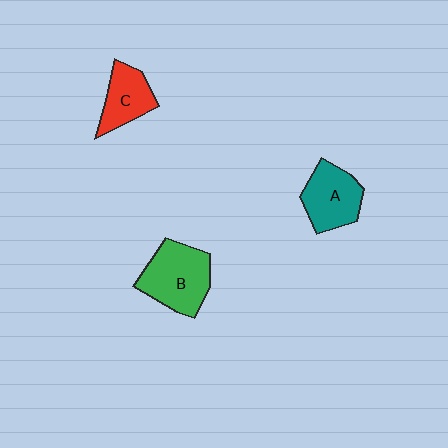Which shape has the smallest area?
Shape C (red).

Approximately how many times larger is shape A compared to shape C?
Approximately 1.2 times.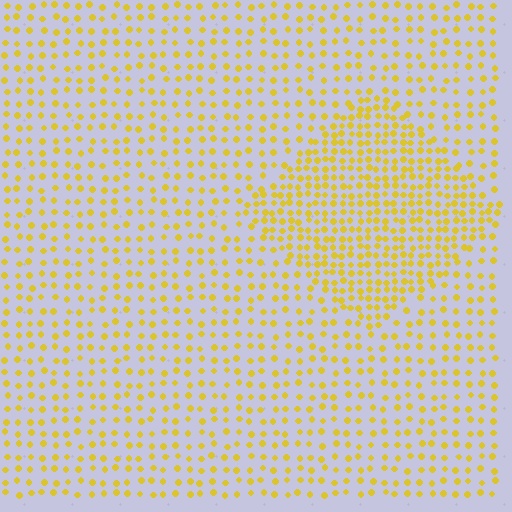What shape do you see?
I see a diamond.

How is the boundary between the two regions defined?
The boundary is defined by a change in element density (approximately 2.0x ratio). All elements are the same color, size, and shape.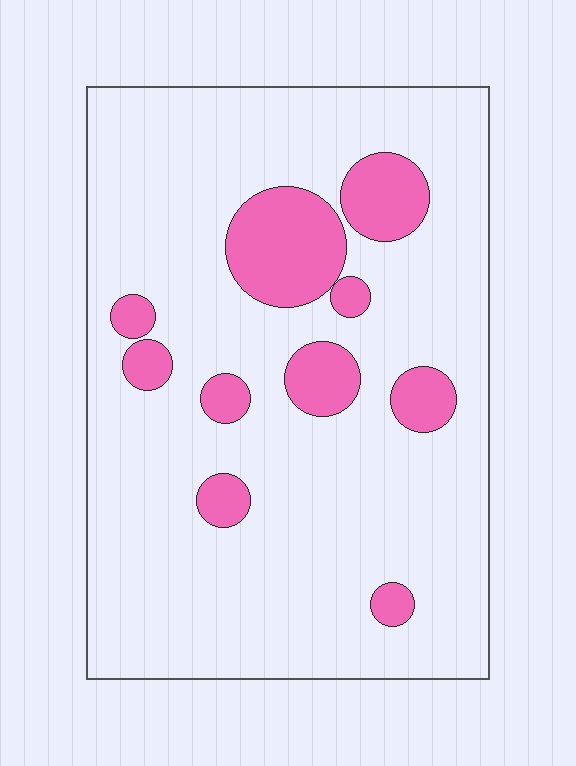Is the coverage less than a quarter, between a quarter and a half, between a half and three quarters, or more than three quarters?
Less than a quarter.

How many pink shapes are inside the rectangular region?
10.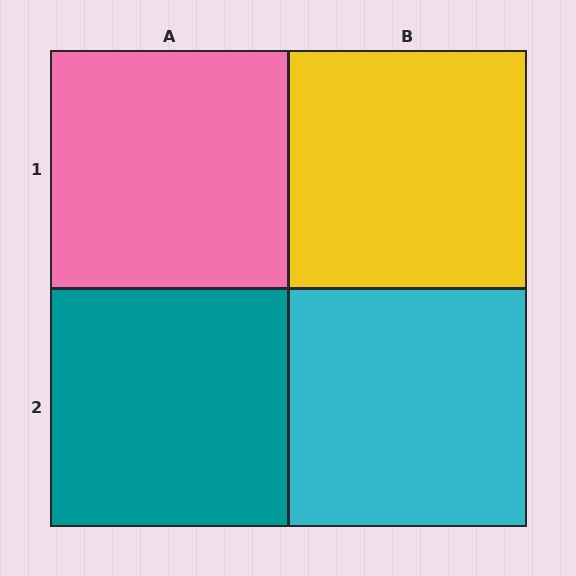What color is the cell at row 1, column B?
Yellow.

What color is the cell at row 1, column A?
Pink.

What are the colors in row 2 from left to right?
Teal, cyan.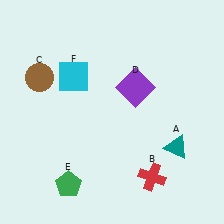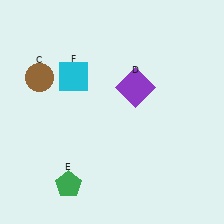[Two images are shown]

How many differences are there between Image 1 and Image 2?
There are 2 differences between the two images.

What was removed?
The teal triangle (A), the red cross (B) were removed in Image 2.